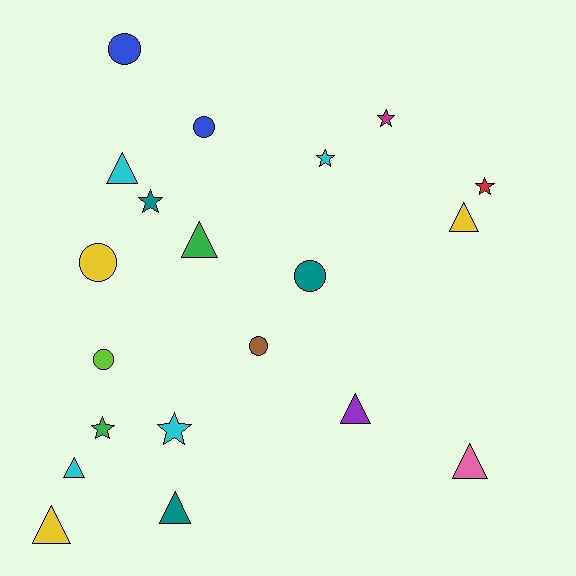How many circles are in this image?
There are 6 circles.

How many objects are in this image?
There are 20 objects.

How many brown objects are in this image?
There is 1 brown object.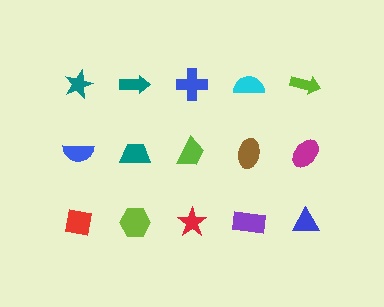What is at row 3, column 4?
A purple rectangle.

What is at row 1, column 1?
A teal star.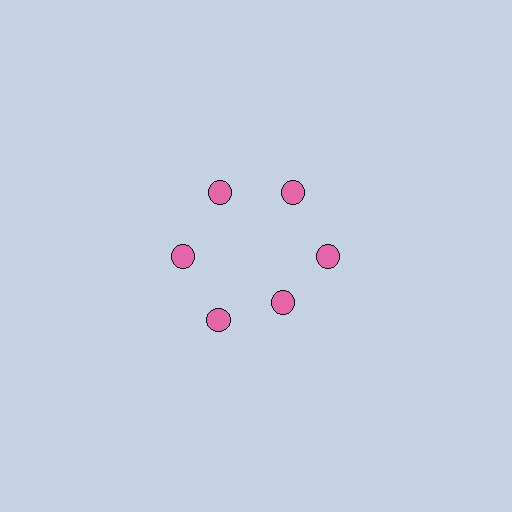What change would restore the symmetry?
The symmetry would be restored by moving it outward, back onto the ring so that all 6 circles sit at equal angles and equal distance from the center.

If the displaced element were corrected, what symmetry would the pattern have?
It would have 6-fold rotational symmetry — the pattern would map onto itself every 60 degrees.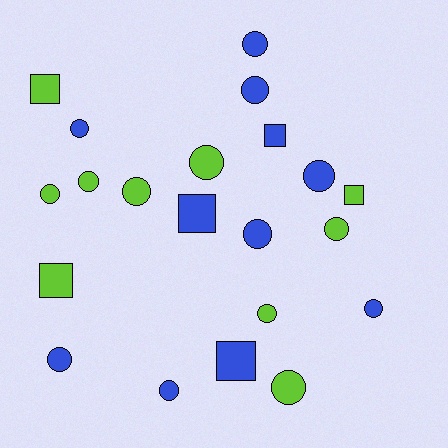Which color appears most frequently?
Blue, with 11 objects.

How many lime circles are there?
There are 7 lime circles.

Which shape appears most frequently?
Circle, with 15 objects.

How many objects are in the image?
There are 21 objects.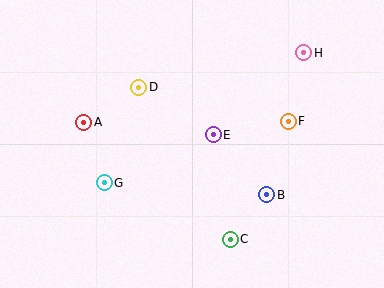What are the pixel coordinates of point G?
Point G is at (104, 183).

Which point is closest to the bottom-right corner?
Point B is closest to the bottom-right corner.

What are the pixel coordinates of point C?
Point C is at (230, 239).